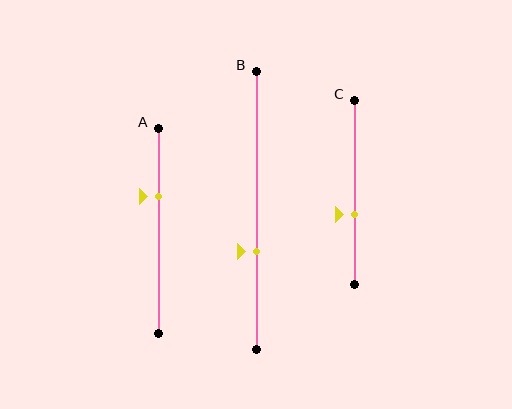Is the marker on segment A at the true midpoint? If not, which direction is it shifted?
No, the marker on segment A is shifted upward by about 17% of the segment length.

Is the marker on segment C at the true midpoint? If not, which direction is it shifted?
No, the marker on segment C is shifted downward by about 12% of the segment length.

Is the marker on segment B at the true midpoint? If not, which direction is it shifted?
No, the marker on segment B is shifted downward by about 15% of the segment length.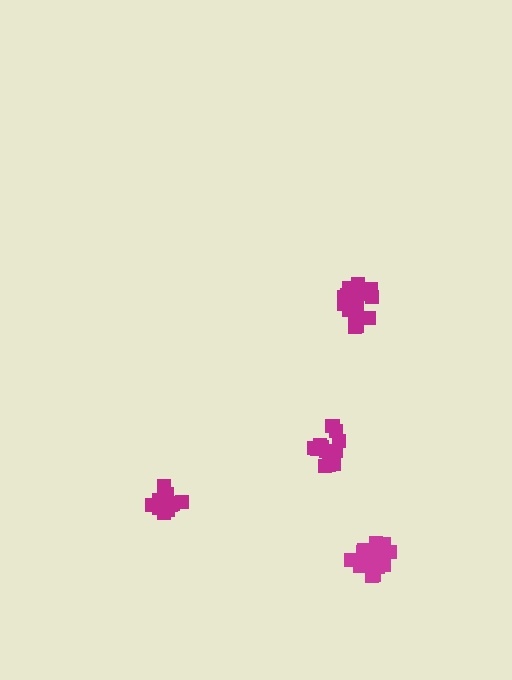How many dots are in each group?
Group 1: 18 dots, Group 2: 15 dots, Group 3: 15 dots, Group 4: 14 dots (62 total).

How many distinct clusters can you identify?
There are 4 distinct clusters.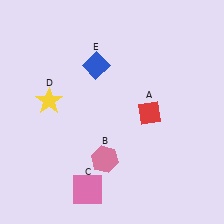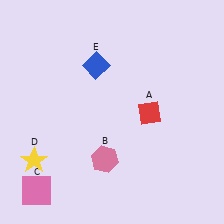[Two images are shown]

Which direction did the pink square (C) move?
The pink square (C) moved left.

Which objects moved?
The objects that moved are: the pink square (C), the yellow star (D).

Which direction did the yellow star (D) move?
The yellow star (D) moved down.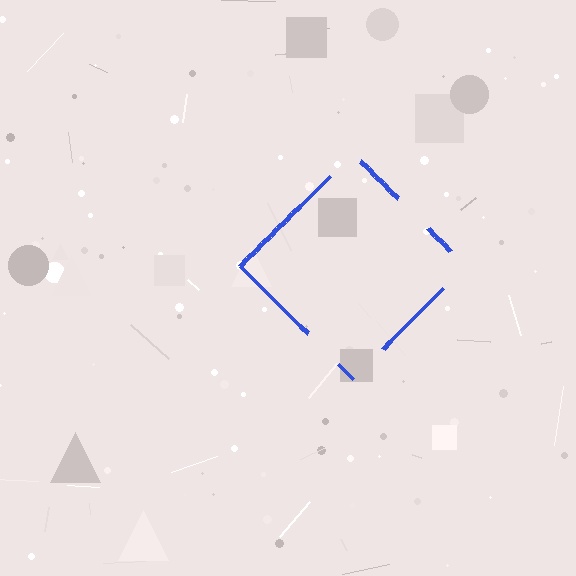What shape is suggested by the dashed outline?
The dashed outline suggests a diamond.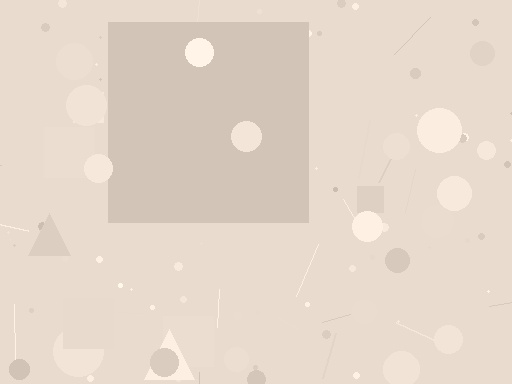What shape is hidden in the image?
A square is hidden in the image.